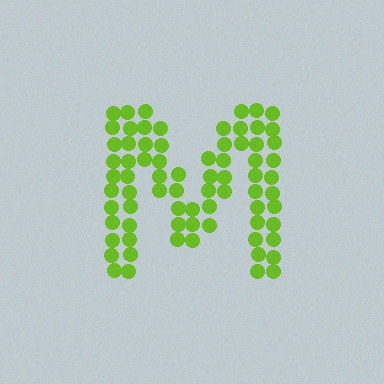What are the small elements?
The small elements are circles.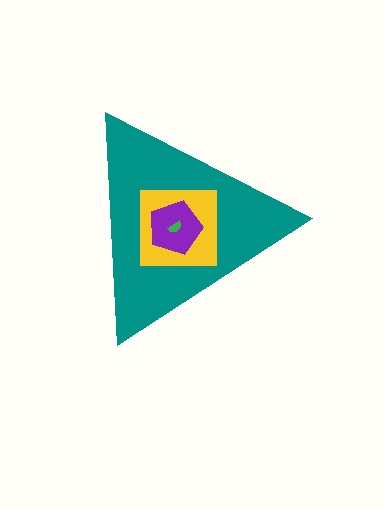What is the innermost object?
The green semicircle.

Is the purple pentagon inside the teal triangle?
Yes.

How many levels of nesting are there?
4.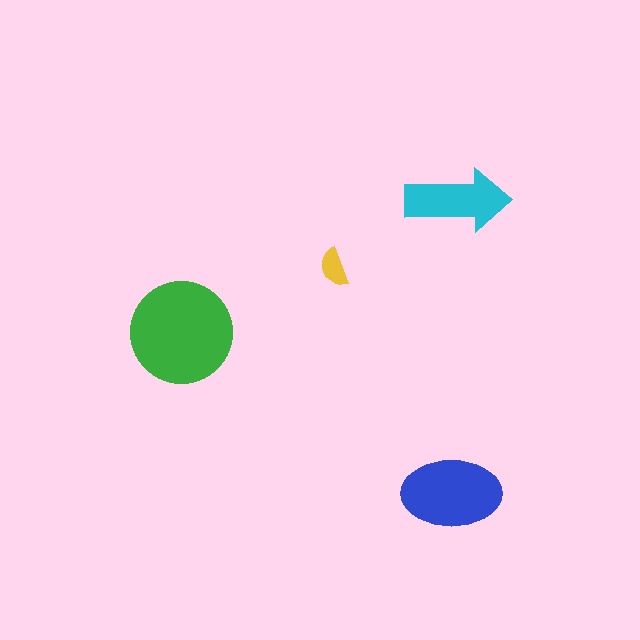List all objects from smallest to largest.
The yellow semicircle, the cyan arrow, the blue ellipse, the green circle.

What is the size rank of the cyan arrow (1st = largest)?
3rd.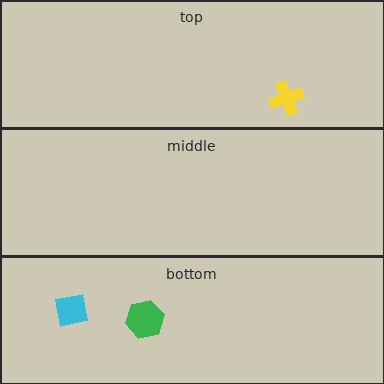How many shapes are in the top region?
1.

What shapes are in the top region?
The yellow cross.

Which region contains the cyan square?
The bottom region.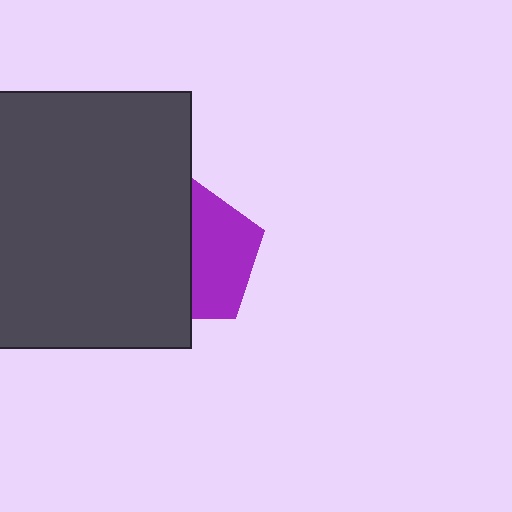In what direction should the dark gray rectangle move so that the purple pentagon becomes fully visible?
The dark gray rectangle should move left. That is the shortest direction to clear the overlap and leave the purple pentagon fully visible.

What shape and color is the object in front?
The object in front is a dark gray rectangle.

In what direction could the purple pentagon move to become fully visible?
The purple pentagon could move right. That would shift it out from behind the dark gray rectangle entirely.